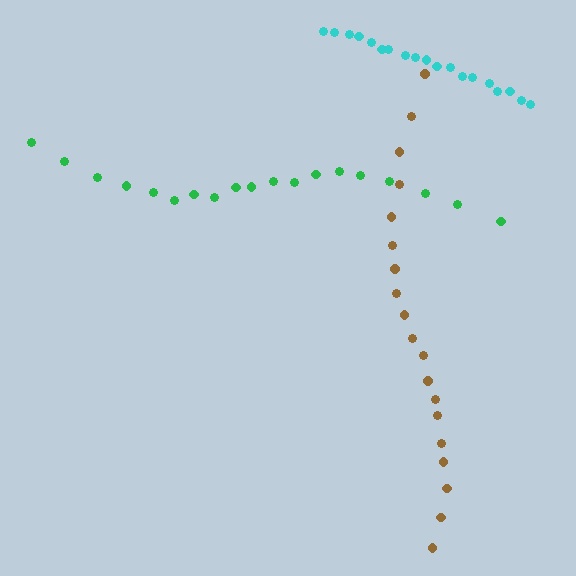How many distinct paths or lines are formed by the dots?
There are 3 distinct paths.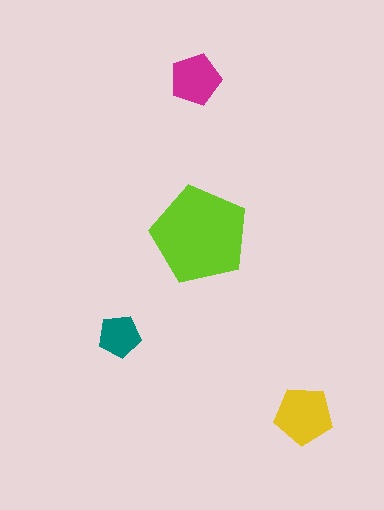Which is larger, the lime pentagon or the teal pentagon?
The lime one.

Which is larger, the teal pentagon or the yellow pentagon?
The yellow one.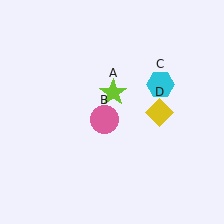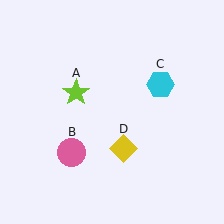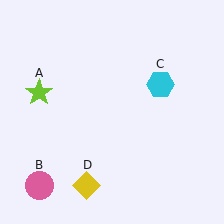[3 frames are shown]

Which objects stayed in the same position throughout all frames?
Cyan hexagon (object C) remained stationary.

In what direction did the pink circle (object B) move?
The pink circle (object B) moved down and to the left.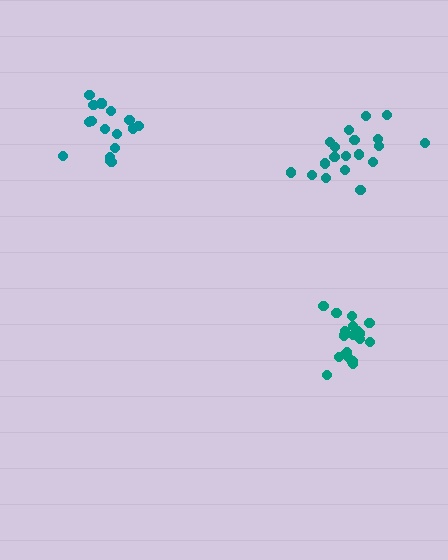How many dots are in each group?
Group 1: 19 dots, Group 2: 19 dots, Group 3: 16 dots (54 total).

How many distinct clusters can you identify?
There are 3 distinct clusters.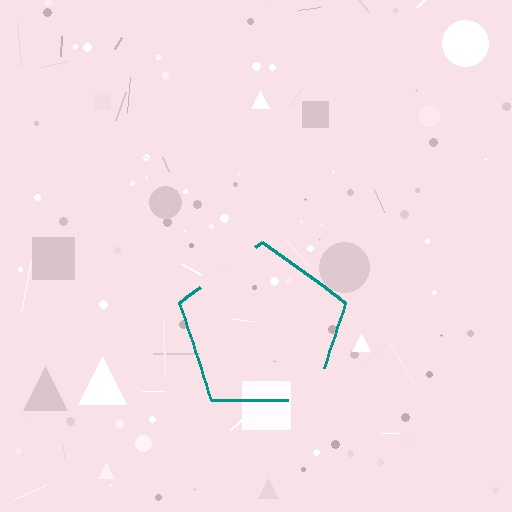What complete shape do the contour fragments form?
The contour fragments form a pentagon.